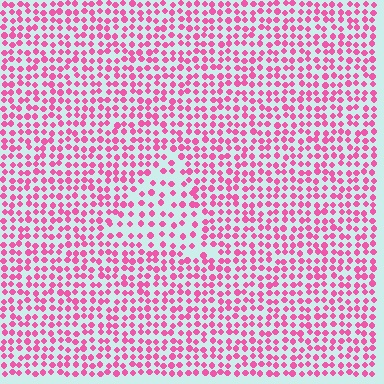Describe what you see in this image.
The image contains small pink elements arranged at two different densities. A triangle-shaped region is visible where the elements are less densely packed than the surrounding area.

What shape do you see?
I see a triangle.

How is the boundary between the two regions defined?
The boundary is defined by a change in element density (approximately 1.7x ratio). All elements are the same color, size, and shape.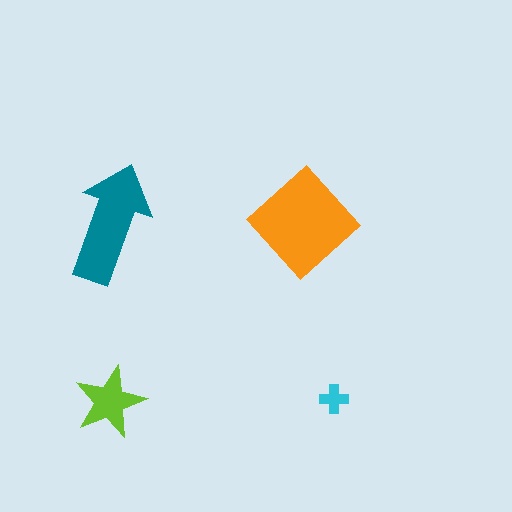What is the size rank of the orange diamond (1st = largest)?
1st.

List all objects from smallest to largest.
The cyan cross, the lime star, the teal arrow, the orange diamond.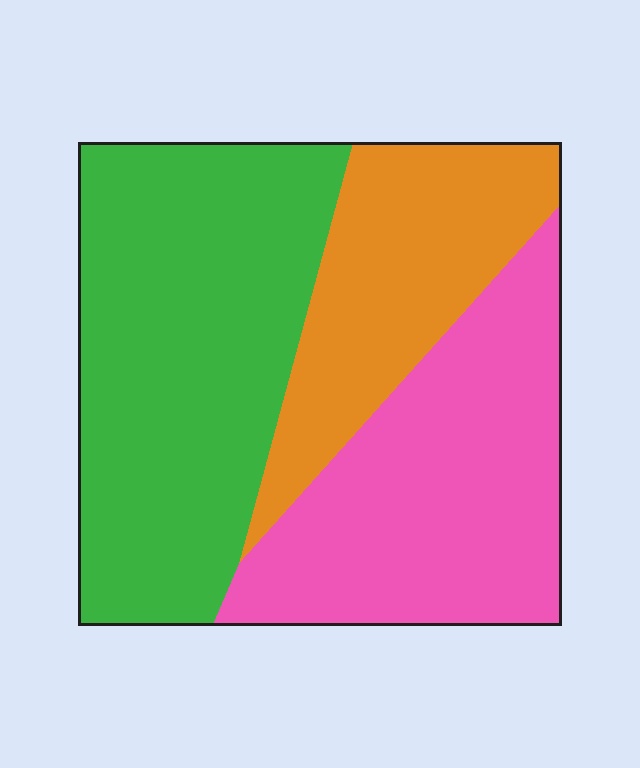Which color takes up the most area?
Green, at roughly 45%.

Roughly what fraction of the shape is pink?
Pink takes up between a third and a half of the shape.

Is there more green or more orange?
Green.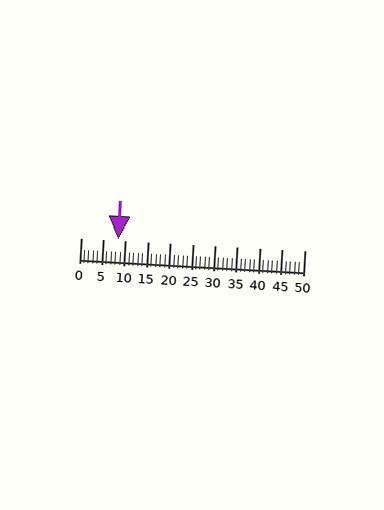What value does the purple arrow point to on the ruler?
The purple arrow points to approximately 8.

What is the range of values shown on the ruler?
The ruler shows values from 0 to 50.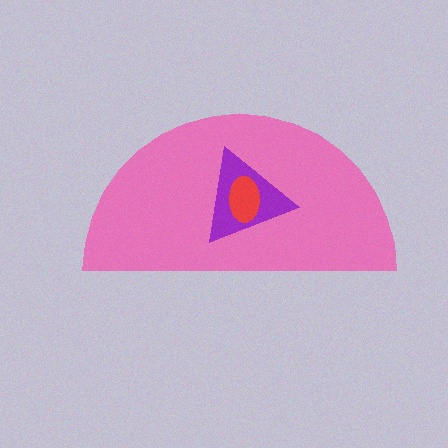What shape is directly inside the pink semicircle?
The purple triangle.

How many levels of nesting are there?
3.